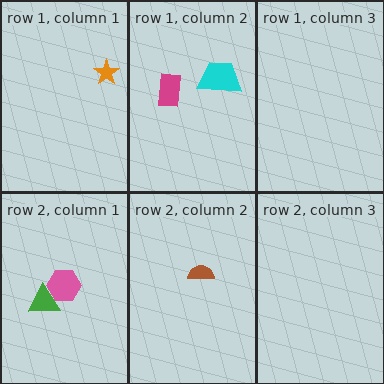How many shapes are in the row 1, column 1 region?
1.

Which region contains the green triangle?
The row 2, column 1 region.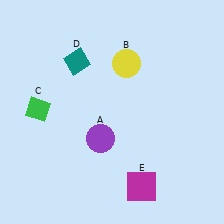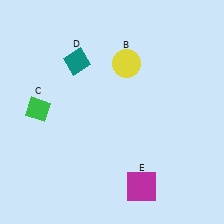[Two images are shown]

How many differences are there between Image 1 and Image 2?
There is 1 difference between the two images.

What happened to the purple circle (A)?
The purple circle (A) was removed in Image 2. It was in the bottom-left area of Image 1.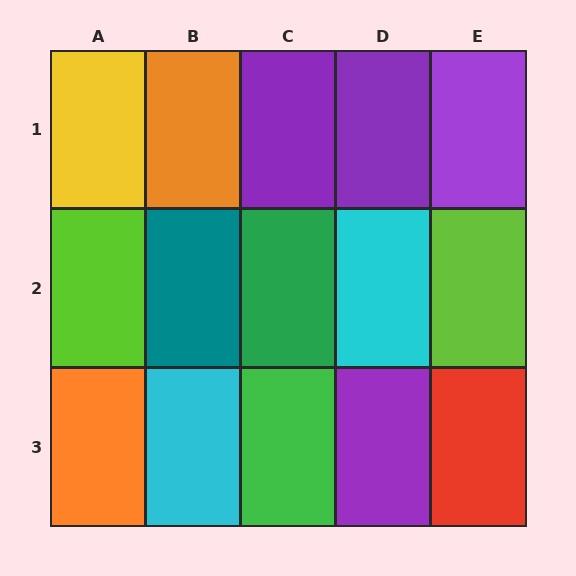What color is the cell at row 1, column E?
Purple.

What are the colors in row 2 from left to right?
Lime, teal, green, cyan, lime.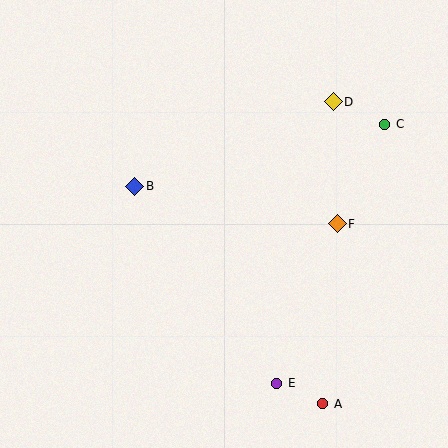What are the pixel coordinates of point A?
Point A is at (323, 404).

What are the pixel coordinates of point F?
Point F is at (337, 224).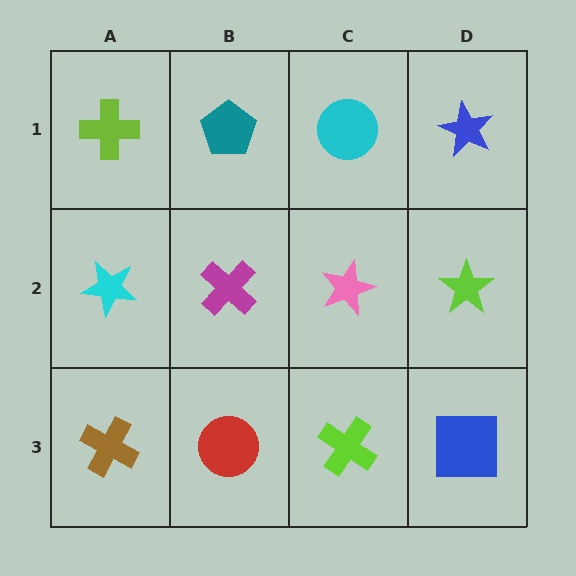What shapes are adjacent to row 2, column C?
A cyan circle (row 1, column C), a lime cross (row 3, column C), a magenta cross (row 2, column B), a lime star (row 2, column D).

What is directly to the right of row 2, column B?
A pink star.